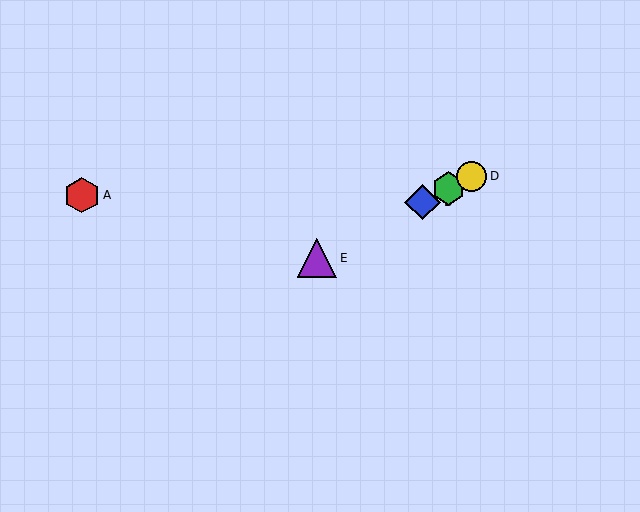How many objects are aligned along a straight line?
4 objects (B, C, D, E) are aligned along a straight line.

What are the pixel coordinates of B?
Object B is at (423, 202).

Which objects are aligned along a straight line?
Objects B, C, D, E are aligned along a straight line.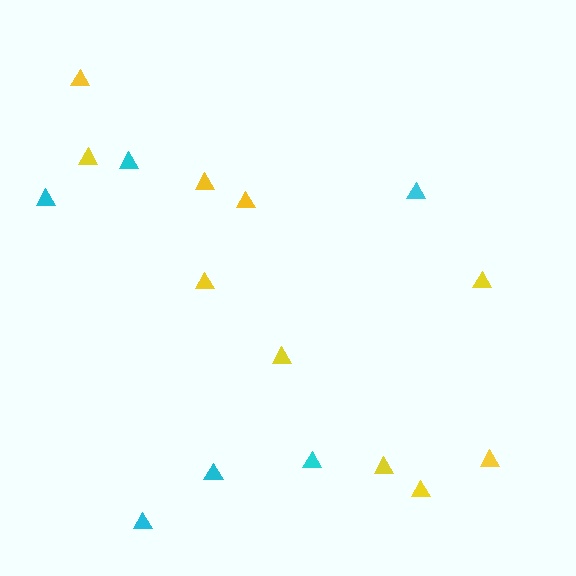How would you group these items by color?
There are 2 groups: one group of cyan triangles (6) and one group of yellow triangles (10).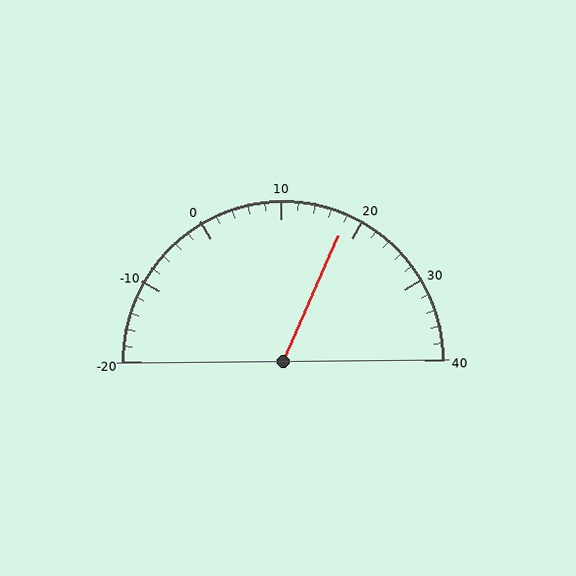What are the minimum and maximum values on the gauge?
The gauge ranges from -20 to 40.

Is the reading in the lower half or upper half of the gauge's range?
The reading is in the upper half of the range (-20 to 40).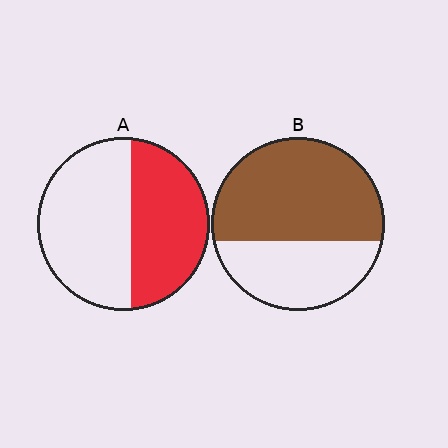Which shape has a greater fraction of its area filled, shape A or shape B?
Shape B.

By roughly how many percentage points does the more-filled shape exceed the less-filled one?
By roughly 20 percentage points (B over A).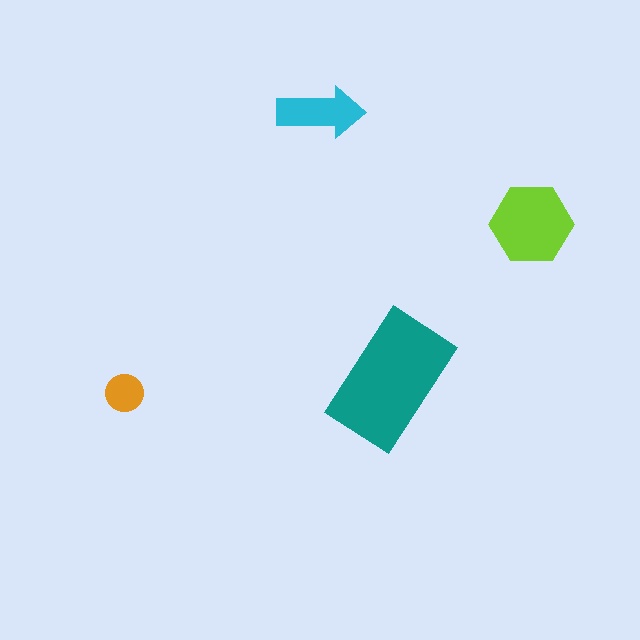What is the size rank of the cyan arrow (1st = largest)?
3rd.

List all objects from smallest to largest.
The orange circle, the cyan arrow, the lime hexagon, the teal rectangle.